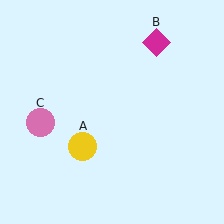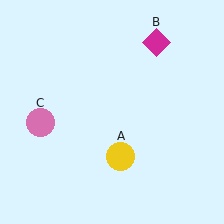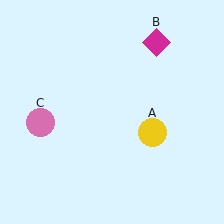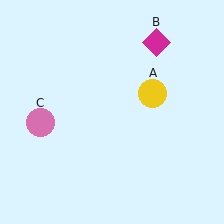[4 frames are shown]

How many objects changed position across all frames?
1 object changed position: yellow circle (object A).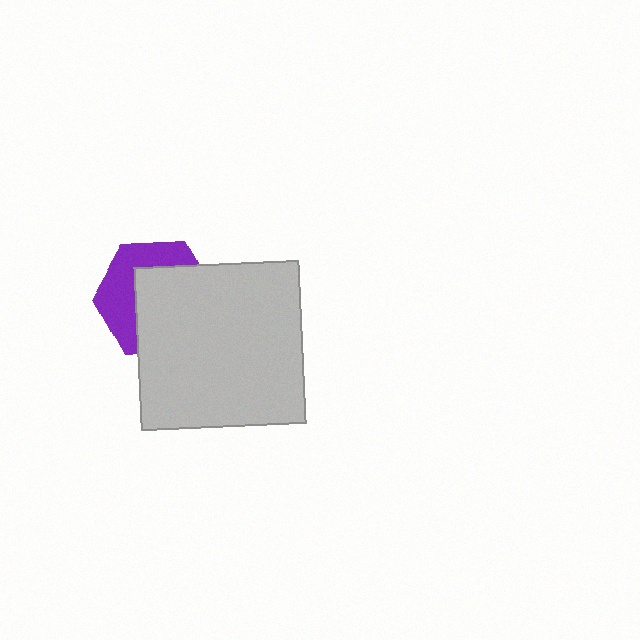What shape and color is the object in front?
The object in front is a light gray rectangle.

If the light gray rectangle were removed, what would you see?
You would see the complete purple hexagon.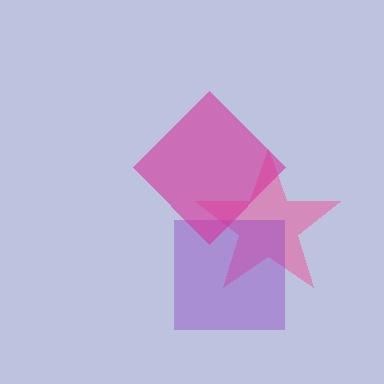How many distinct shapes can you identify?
There are 3 distinct shapes: a pink star, a purple square, a magenta diamond.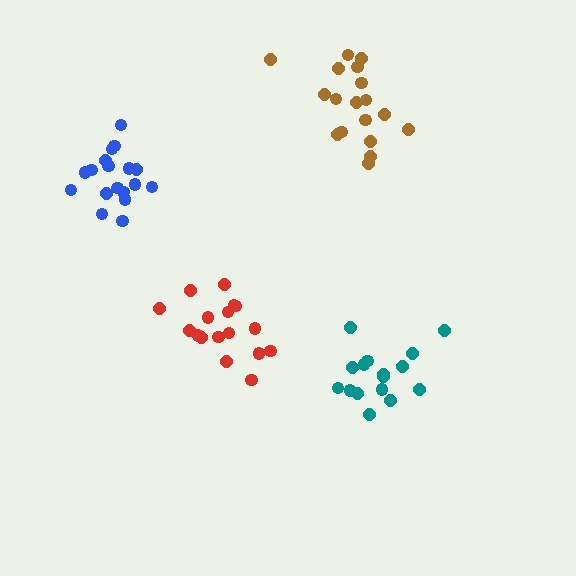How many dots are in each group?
Group 1: 16 dots, Group 2: 18 dots, Group 3: 18 dots, Group 4: 17 dots (69 total).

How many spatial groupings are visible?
There are 4 spatial groupings.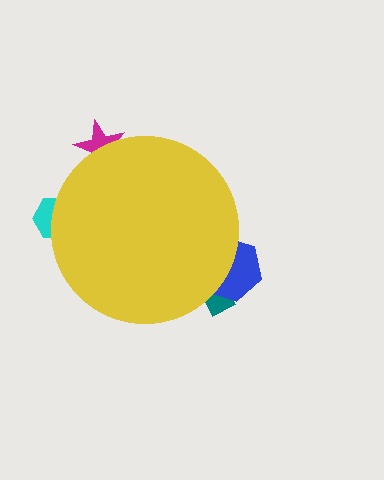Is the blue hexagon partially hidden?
Yes, the blue hexagon is partially hidden behind the yellow circle.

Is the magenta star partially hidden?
Yes, the magenta star is partially hidden behind the yellow circle.